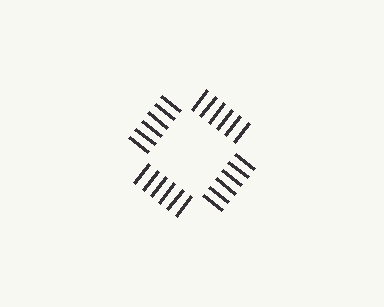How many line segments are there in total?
24 — 6 along each of the 4 edges.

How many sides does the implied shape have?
4 sides — the line-ends trace a square.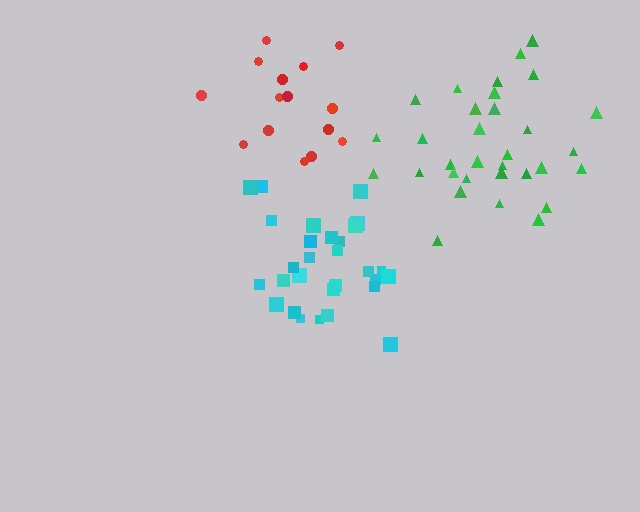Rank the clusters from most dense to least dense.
cyan, green, red.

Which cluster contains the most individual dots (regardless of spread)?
Green (32).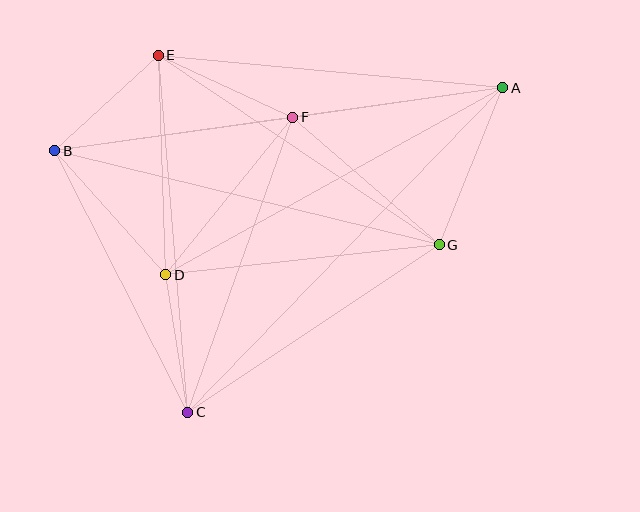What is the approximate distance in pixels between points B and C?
The distance between B and C is approximately 293 pixels.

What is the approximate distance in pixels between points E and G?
The distance between E and G is approximately 339 pixels.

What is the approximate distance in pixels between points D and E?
The distance between D and E is approximately 220 pixels.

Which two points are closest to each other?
Points C and D are closest to each other.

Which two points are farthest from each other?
Points A and B are farthest from each other.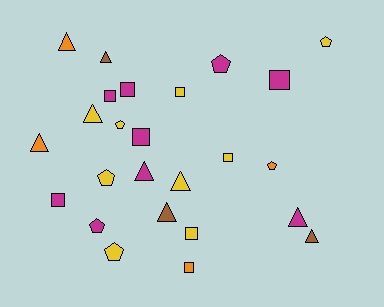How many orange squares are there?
There is 1 orange square.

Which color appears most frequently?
Magenta, with 9 objects.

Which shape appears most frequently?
Triangle, with 9 objects.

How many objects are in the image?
There are 25 objects.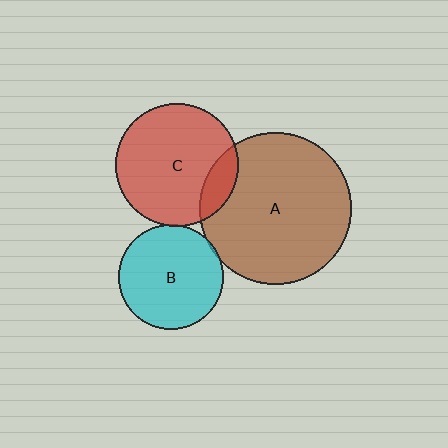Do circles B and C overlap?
Yes.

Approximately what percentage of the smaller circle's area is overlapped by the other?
Approximately 5%.